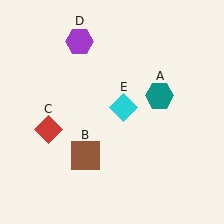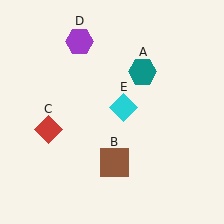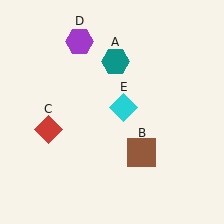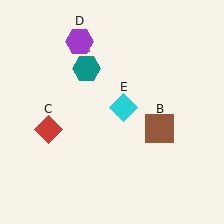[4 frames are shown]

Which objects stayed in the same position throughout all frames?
Red diamond (object C) and purple hexagon (object D) and cyan diamond (object E) remained stationary.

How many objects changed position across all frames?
2 objects changed position: teal hexagon (object A), brown square (object B).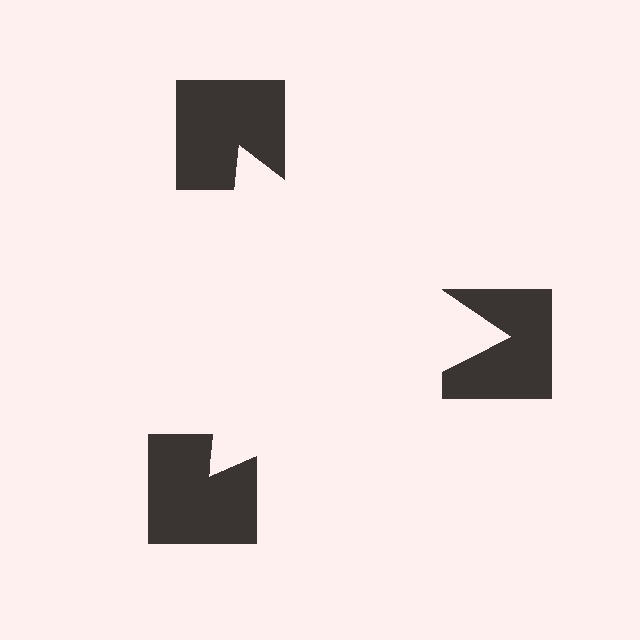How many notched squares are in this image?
There are 3 — one at each vertex of the illusory triangle.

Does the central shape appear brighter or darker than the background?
It typically appears slightly brighter than the background, even though no actual brightness change is drawn.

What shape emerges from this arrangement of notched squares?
An illusory triangle — its edges are inferred from the aligned wedge cuts in the notched squares, not physically drawn.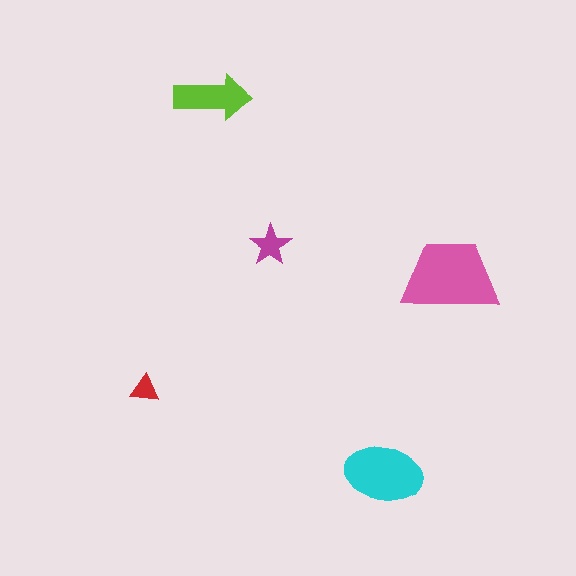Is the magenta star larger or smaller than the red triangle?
Larger.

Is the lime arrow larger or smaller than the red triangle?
Larger.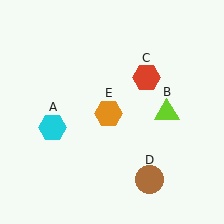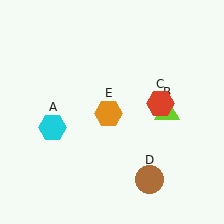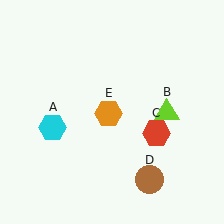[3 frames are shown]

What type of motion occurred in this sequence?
The red hexagon (object C) rotated clockwise around the center of the scene.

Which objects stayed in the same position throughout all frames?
Cyan hexagon (object A) and lime triangle (object B) and brown circle (object D) and orange hexagon (object E) remained stationary.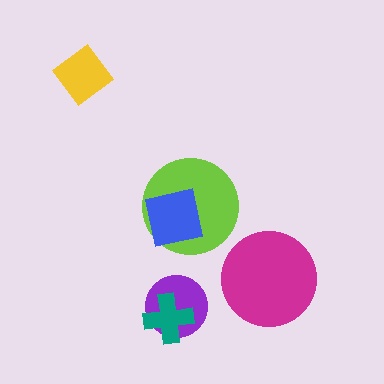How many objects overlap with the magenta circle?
0 objects overlap with the magenta circle.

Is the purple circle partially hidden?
Yes, it is partially covered by another shape.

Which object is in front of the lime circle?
The blue square is in front of the lime circle.